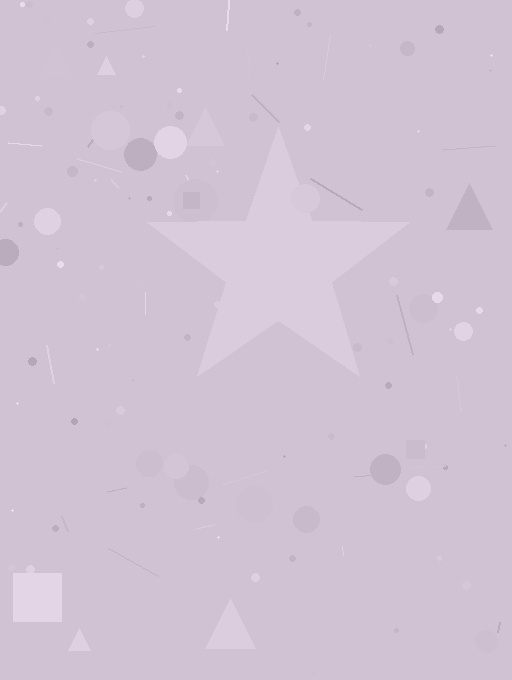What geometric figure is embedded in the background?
A star is embedded in the background.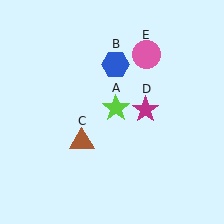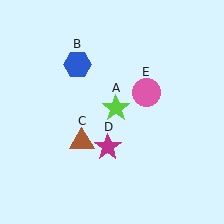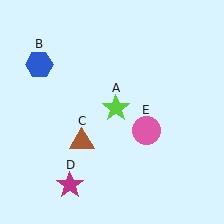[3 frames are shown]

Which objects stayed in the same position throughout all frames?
Lime star (object A) and brown triangle (object C) remained stationary.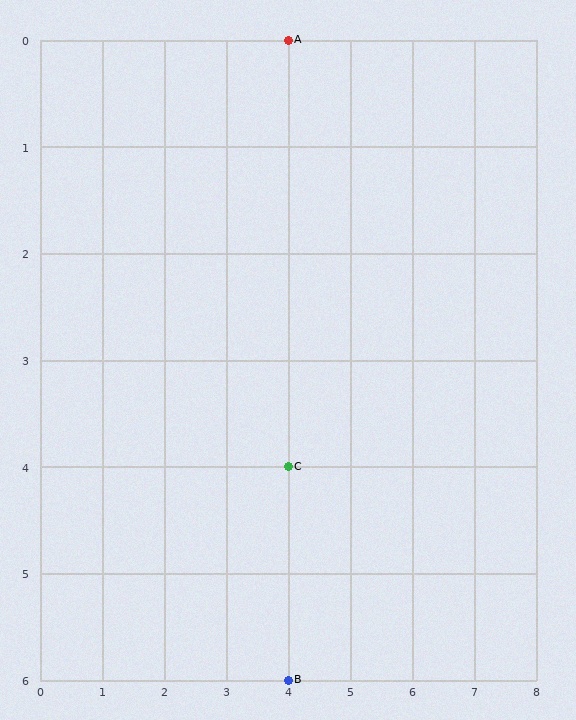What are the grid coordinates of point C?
Point C is at grid coordinates (4, 4).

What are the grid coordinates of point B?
Point B is at grid coordinates (4, 6).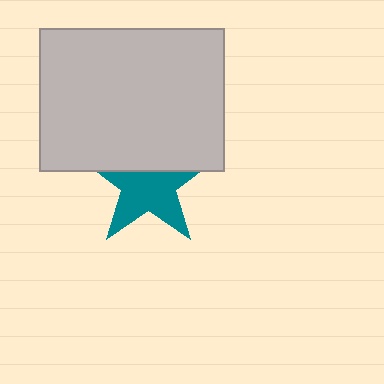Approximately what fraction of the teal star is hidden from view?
Roughly 39% of the teal star is hidden behind the light gray rectangle.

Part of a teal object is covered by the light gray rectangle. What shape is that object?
It is a star.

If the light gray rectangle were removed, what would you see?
You would see the complete teal star.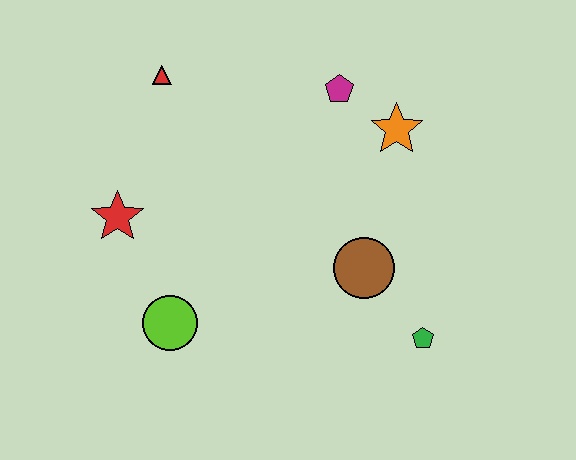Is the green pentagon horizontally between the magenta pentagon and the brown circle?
No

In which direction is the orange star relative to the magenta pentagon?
The orange star is to the right of the magenta pentagon.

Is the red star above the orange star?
No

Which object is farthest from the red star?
The green pentagon is farthest from the red star.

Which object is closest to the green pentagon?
The brown circle is closest to the green pentagon.